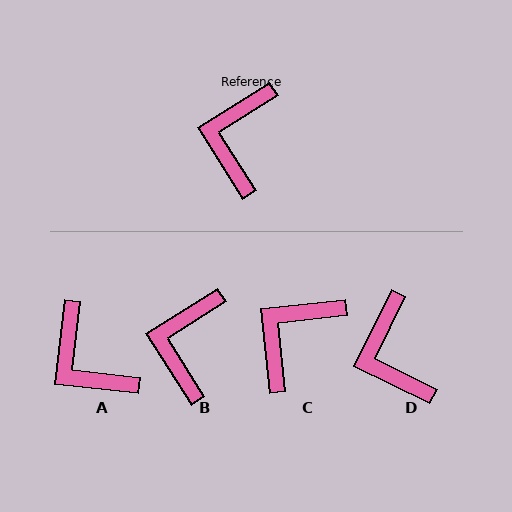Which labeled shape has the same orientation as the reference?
B.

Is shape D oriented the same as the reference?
No, it is off by about 32 degrees.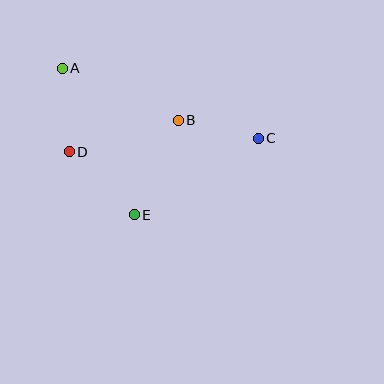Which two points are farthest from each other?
Points A and C are farthest from each other.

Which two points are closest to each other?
Points B and C are closest to each other.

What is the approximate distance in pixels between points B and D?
The distance between B and D is approximately 114 pixels.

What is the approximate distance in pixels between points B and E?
The distance between B and E is approximately 104 pixels.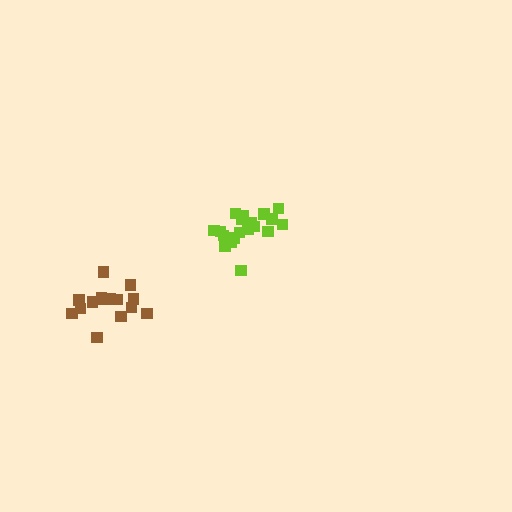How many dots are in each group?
Group 1: 15 dots, Group 2: 19 dots (34 total).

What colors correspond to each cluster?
The clusters are colored: brown, lime.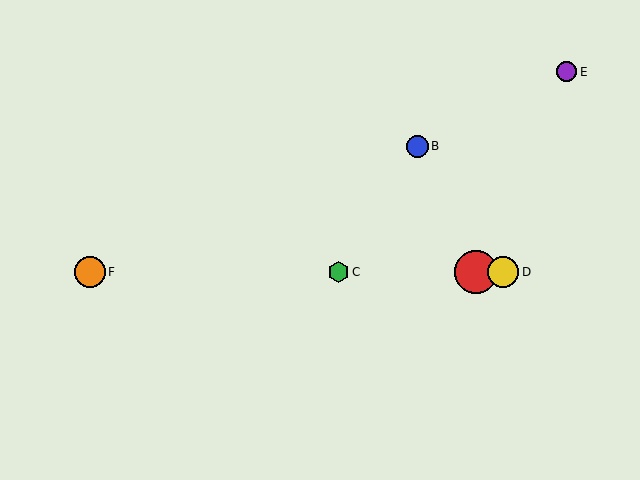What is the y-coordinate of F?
Object F is at y≈272.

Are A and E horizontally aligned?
No, A is at y≈272 and E is at y≈72.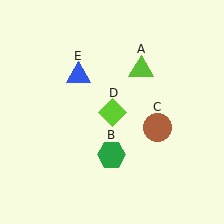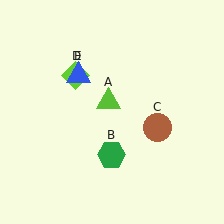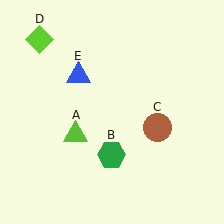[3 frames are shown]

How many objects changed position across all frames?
2 objects changed position: lime triangle (object A), lime diamond (object D).